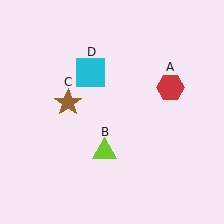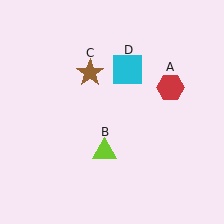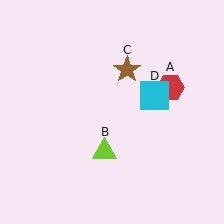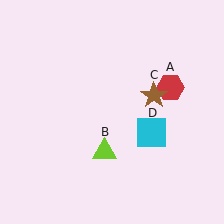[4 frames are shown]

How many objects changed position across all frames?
2 objects changed position: brown star (object C), cyan square (object D).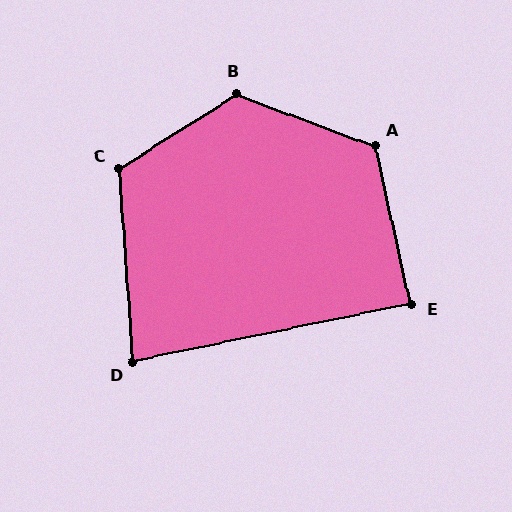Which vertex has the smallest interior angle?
D, at approximately 82 degrees.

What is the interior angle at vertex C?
Approximately 118 degrees (obtuse).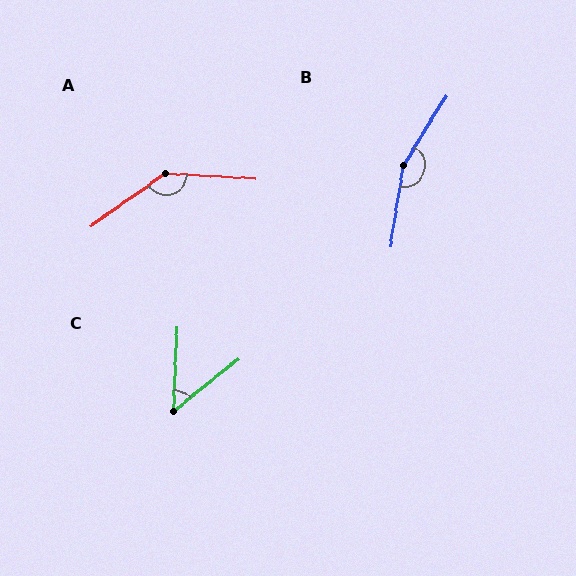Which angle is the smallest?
C, at approximately 49 degrees.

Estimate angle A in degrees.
Approximately 142 degrees.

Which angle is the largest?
B, at approximately 157 degrees.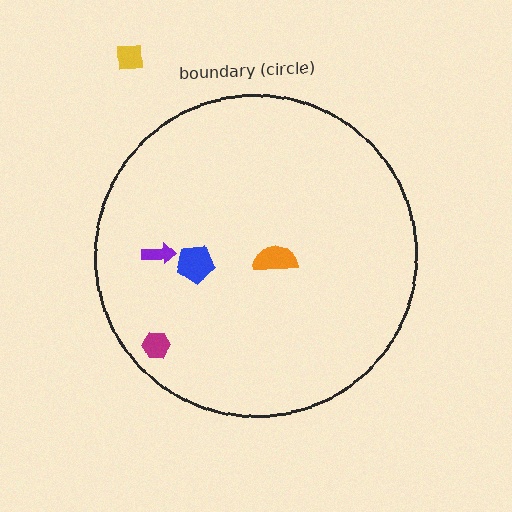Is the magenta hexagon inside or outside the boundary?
Inside.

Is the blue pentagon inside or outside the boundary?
Inside.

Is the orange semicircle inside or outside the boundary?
Inside.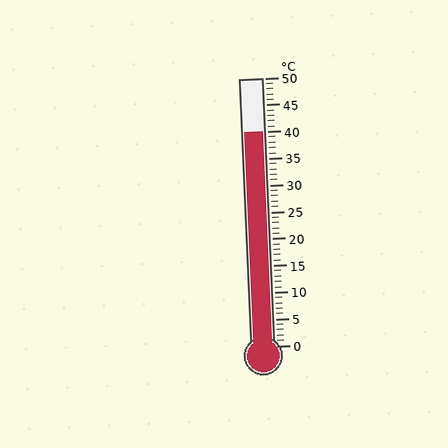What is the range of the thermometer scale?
The thermometer scale ranges from 0°C to 50°C.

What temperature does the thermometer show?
The thermometer shows approximately 40°C.